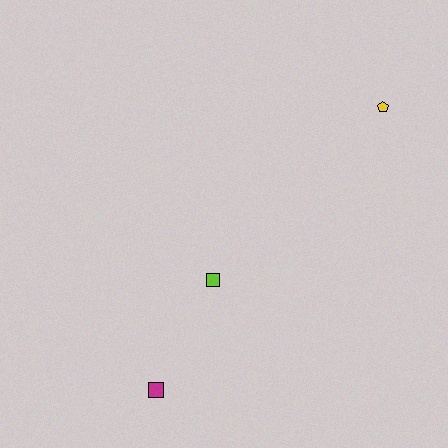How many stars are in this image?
There are no stars.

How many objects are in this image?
There are 3 objects.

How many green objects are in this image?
There are no green objects.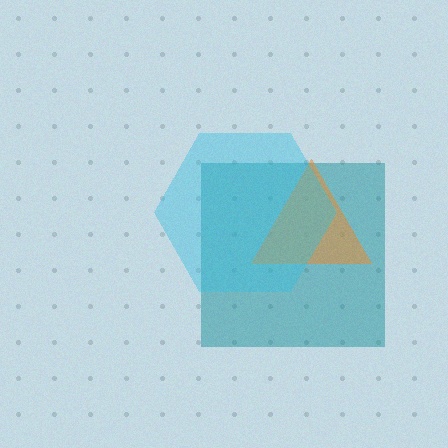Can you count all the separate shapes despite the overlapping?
Yes, there are 3 separate shapes.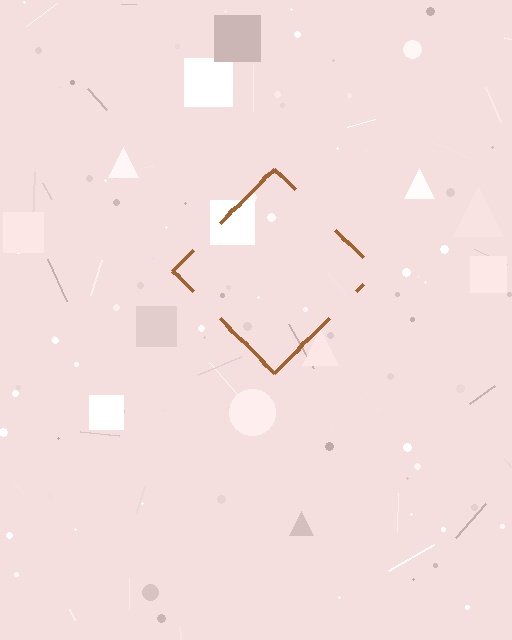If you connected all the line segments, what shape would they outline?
They would outline a diamond.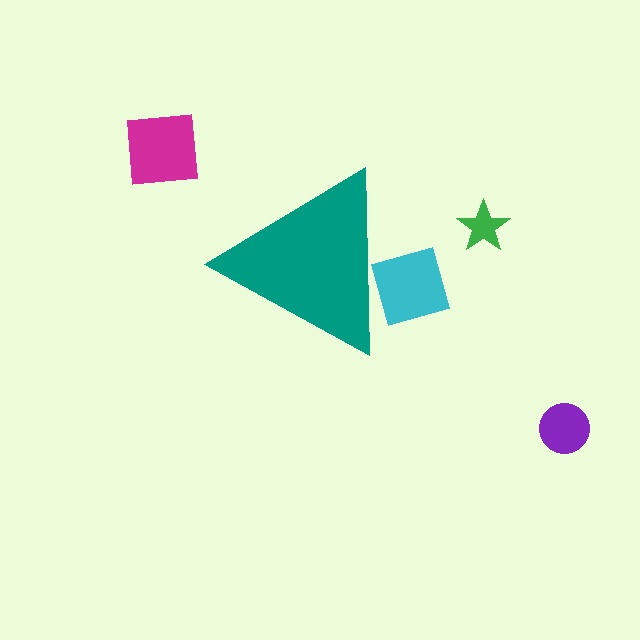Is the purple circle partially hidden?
No, the purple circle is fully visible.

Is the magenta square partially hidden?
No, the magenta square is fully visible.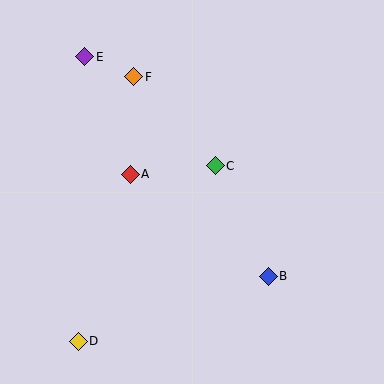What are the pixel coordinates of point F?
Point F is at (134, 77).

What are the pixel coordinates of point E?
Point E is at (85, 57).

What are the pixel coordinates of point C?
Point C is at (215, 166).